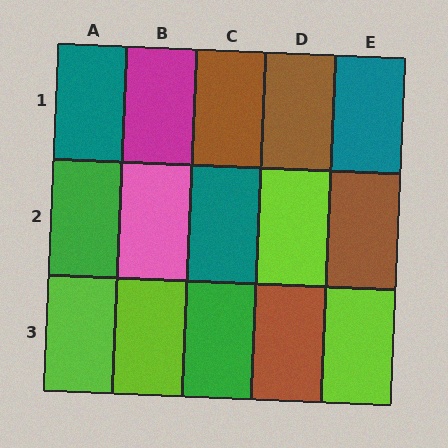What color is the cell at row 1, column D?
Brown.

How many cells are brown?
4 cells are brown.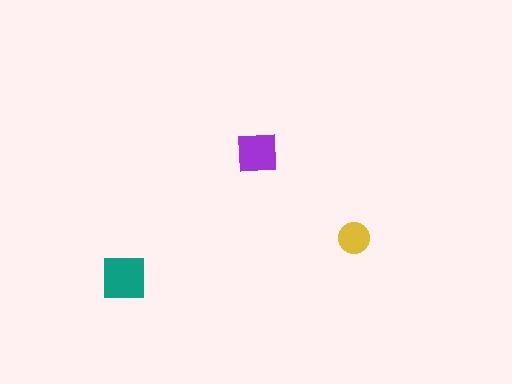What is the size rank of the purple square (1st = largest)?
2nd.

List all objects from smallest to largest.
The yellow circle, the purple square, the teal square.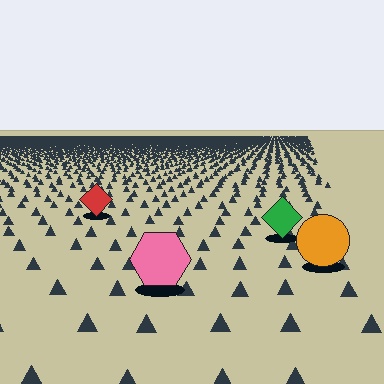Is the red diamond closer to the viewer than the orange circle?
No. The orange circle is closer — you can tell from the texture gradient: the ground texture is coarser near it.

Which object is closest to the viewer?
The pink hexagon is closest. The texture marks near it are larger and more spread out.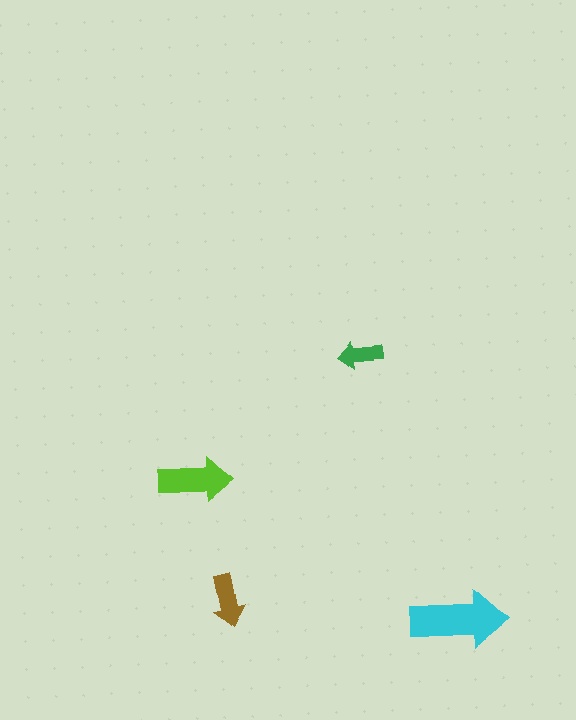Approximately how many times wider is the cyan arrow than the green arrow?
About 2 times wider.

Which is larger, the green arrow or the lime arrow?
The lime one.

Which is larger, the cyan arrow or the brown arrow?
The cyan one.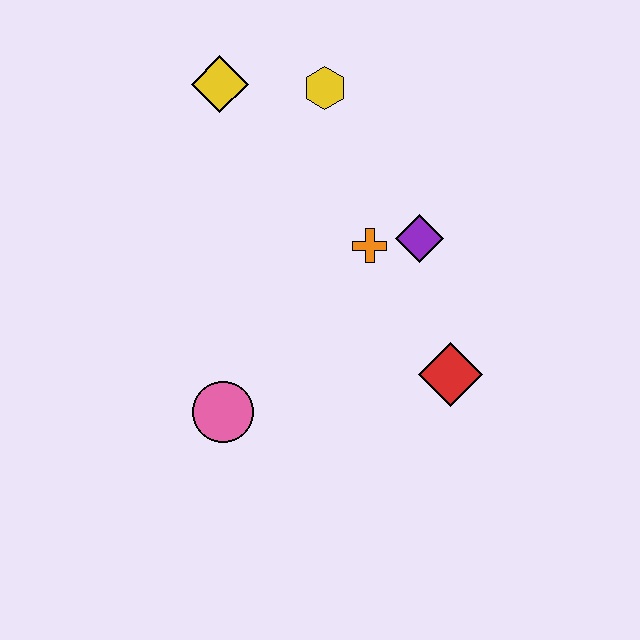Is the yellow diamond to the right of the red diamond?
No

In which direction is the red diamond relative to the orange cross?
The red diamond is below the orange cross.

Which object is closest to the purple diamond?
The orange cross is closest to the purple diamond.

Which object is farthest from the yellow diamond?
The red diamond is farthest from the yellow diamond.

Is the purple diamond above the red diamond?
Yes